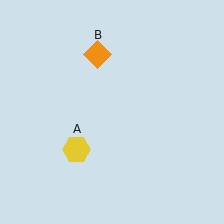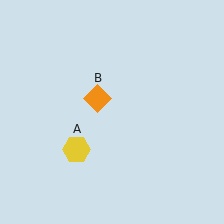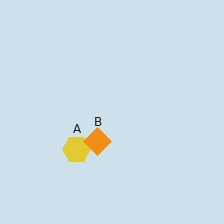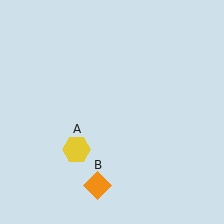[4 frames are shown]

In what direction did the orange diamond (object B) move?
The orange diamond (object B) moved down.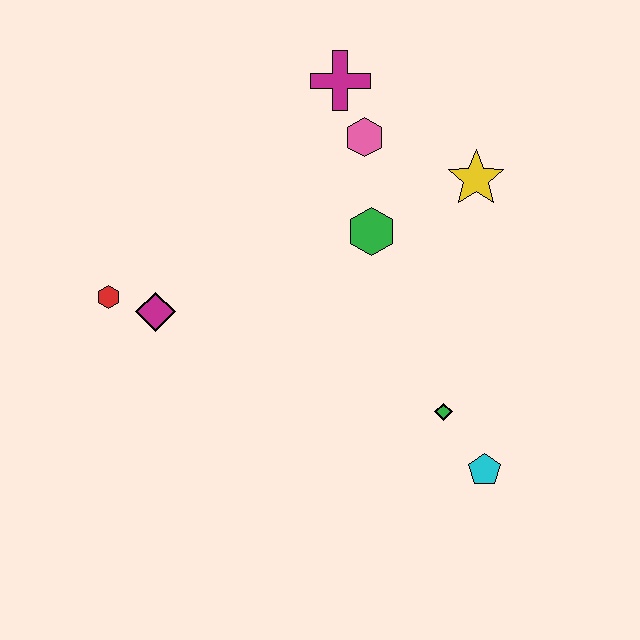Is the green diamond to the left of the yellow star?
Yes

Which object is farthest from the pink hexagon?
The cyan pentagon is farthest from the pink hexagon.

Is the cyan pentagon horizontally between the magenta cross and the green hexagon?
No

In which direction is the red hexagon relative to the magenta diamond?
The red hexagon is to the left of the magenta diamond.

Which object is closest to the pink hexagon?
The magenta cross is closest to the pink hexagon.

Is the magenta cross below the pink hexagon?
No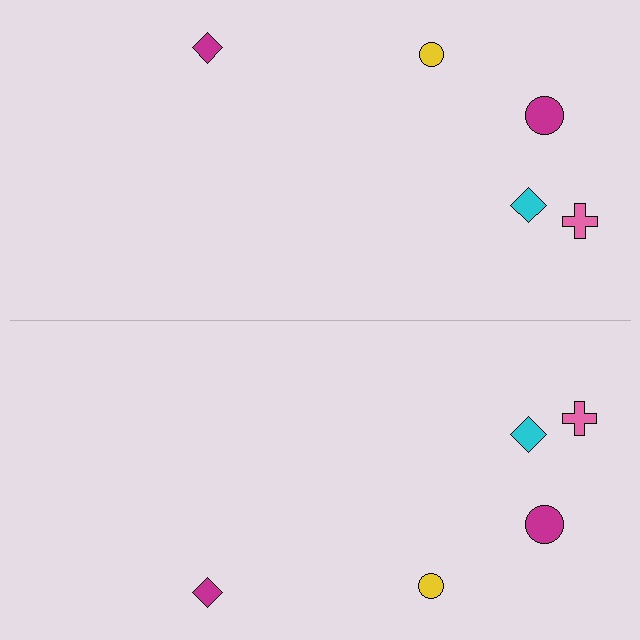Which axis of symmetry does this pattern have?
The pattern has a horizontal axis of symmetry running through the center of the image.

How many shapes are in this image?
There are 10 shapes in this image.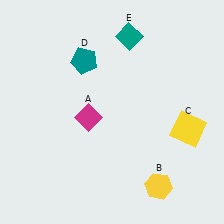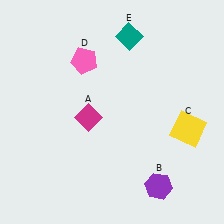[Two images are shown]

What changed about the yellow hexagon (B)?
In Image 1, B is yellow. In Image 2, it changed to purple.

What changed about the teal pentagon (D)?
In Image 1, D is teal. In Image 2, it changed to pink.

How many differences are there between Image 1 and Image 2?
There are 2 differences between the two images.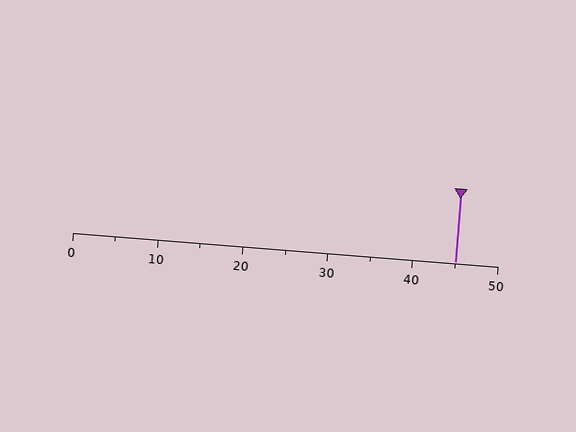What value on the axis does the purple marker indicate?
The marker indicates approximately 45.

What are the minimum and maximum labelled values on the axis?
The axis runs from 0 to 50.